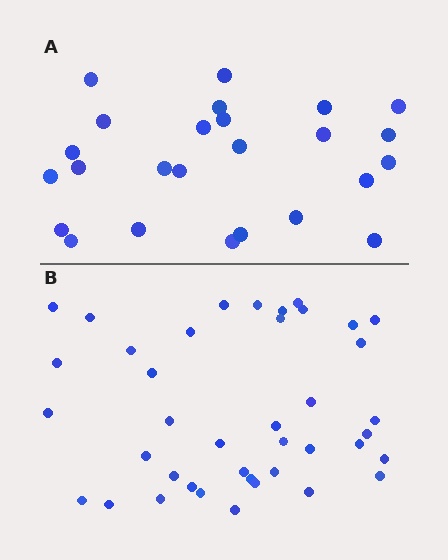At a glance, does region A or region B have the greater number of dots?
Region B (the bottom region) has more dots.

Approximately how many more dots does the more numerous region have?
Region B has approximately 15 more dots than region A.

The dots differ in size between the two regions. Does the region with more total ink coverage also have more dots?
No. Region A has more total ink coverage because its dots are larger, but region B actually contains more individual dots. Total area can be misleading — the number of items is what matters here.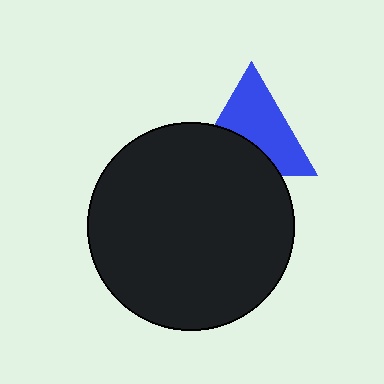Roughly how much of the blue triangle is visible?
About half of it is visible (roughly 61%).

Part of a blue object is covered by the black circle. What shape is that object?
It is a triangle.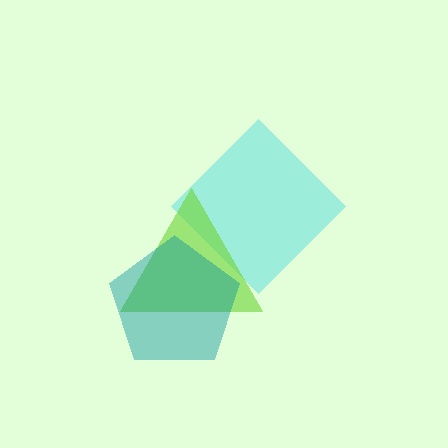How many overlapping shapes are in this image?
There are 3 overlapping shapes in the image.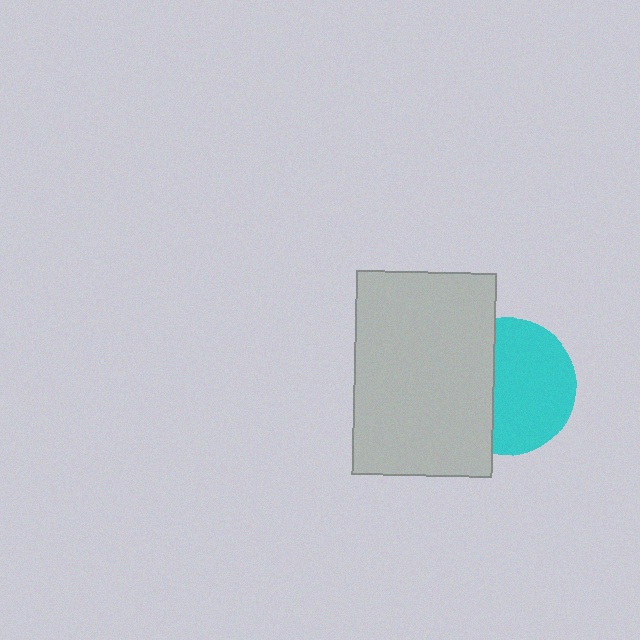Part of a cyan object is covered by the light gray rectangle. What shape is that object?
It is a circle.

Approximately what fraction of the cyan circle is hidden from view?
Roughly 38% of the cyan circle is hidden behind the light gray rectangle.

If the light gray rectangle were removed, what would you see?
You would see the complete cyan circle.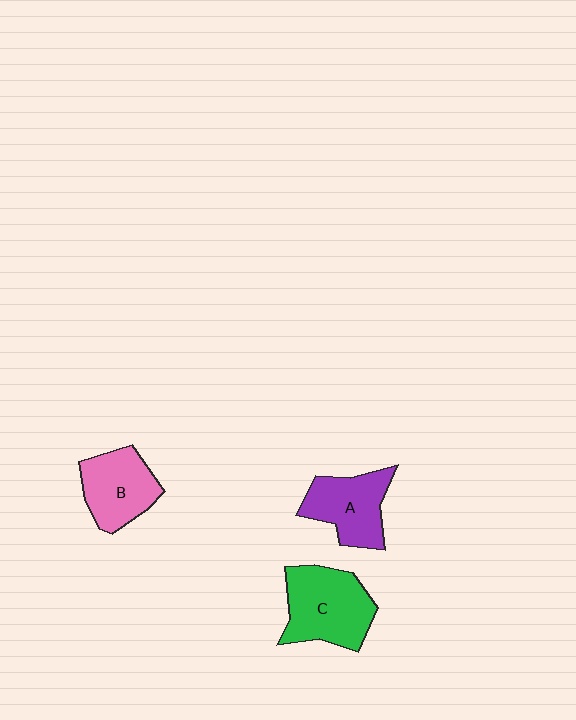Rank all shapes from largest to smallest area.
From largest to smallest: C (green), A (purple), B (pink).